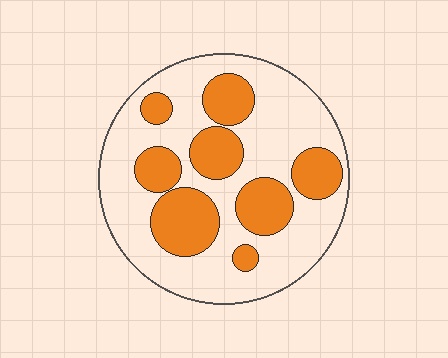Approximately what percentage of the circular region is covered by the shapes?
Approximately 35%.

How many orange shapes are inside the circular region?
8.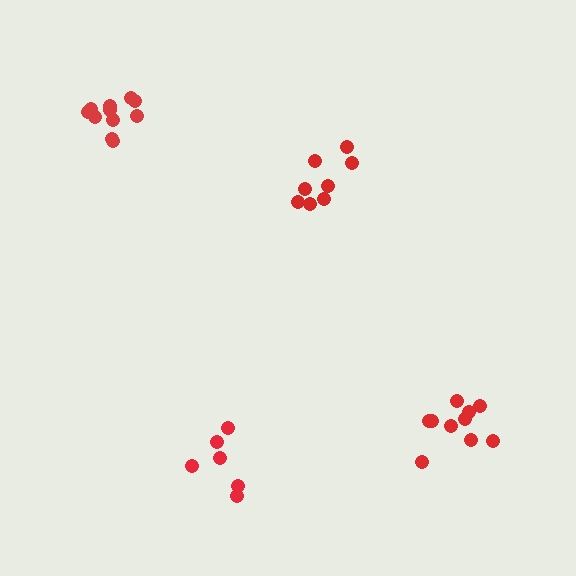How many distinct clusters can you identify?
There are 4 distinct clusters.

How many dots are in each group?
Group 1: 10 dots, Group 2: 6 dots, Group 3: 11 dots, Group 4: 8 dots (35 total).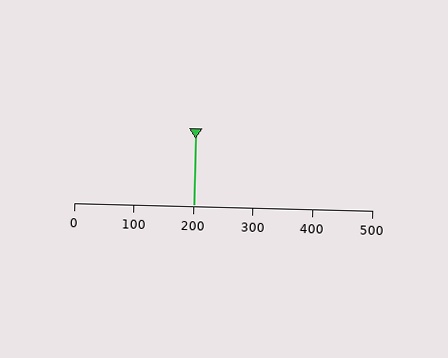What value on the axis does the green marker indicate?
The marker indicates approximately 200.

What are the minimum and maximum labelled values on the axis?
The axis runs from 0 to 500.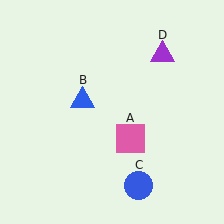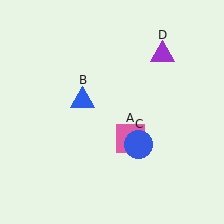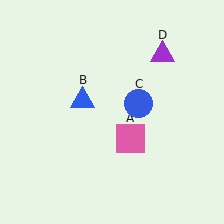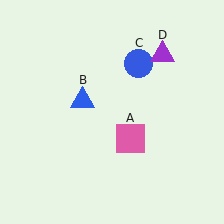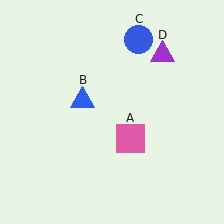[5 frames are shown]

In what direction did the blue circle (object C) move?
The blue circle (object C) moved up.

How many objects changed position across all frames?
1 object changed position: blue circle (object C).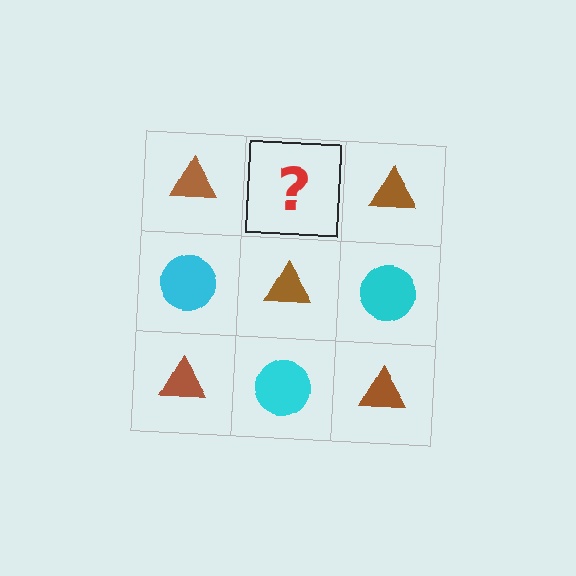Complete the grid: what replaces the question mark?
The question mark should be replaced with a cyan circle.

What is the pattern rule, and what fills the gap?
The rule is that it alternates brown triangle and cyan circle in a checkerboard pattern. The gap should be filled with a cyan circle.